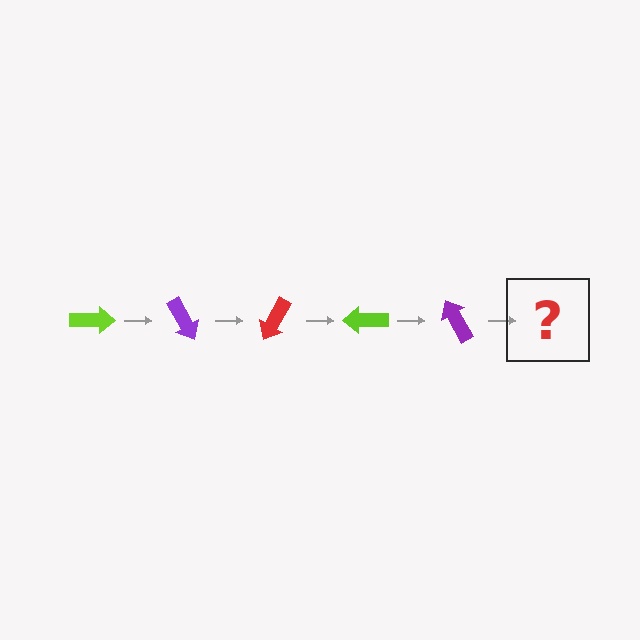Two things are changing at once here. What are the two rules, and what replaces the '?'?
The two rules are that it rotates 60 degrees each step and the color cycles through lime, purple, and red. The '?' should be a red arrow, rotated 300 degrees from the start.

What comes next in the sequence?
The next element should be a red arrow, rotated 300 degrees from the start.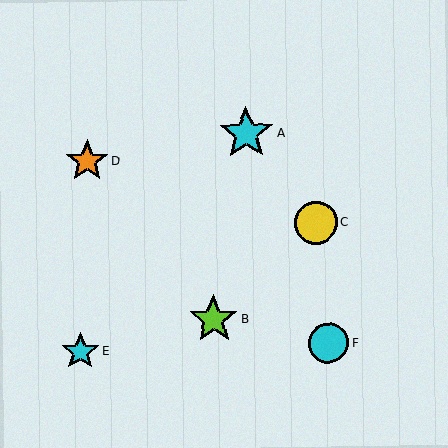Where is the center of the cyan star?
The center of the cyan star is at (80, 352).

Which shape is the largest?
The cyan star (labeled A) is the largest.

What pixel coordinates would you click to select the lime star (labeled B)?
Click at (214, 320) to select the lime star B.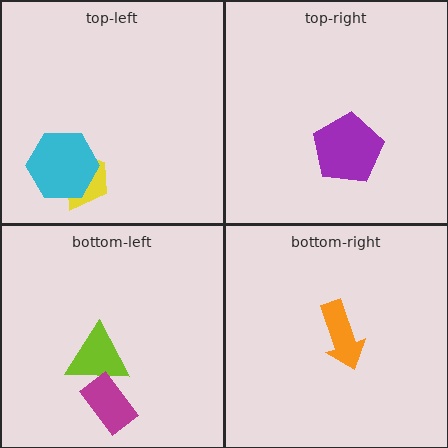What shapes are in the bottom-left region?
The lime triangle, the magenta rectangle.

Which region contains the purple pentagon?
The top-right region.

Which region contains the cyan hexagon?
The top-left region.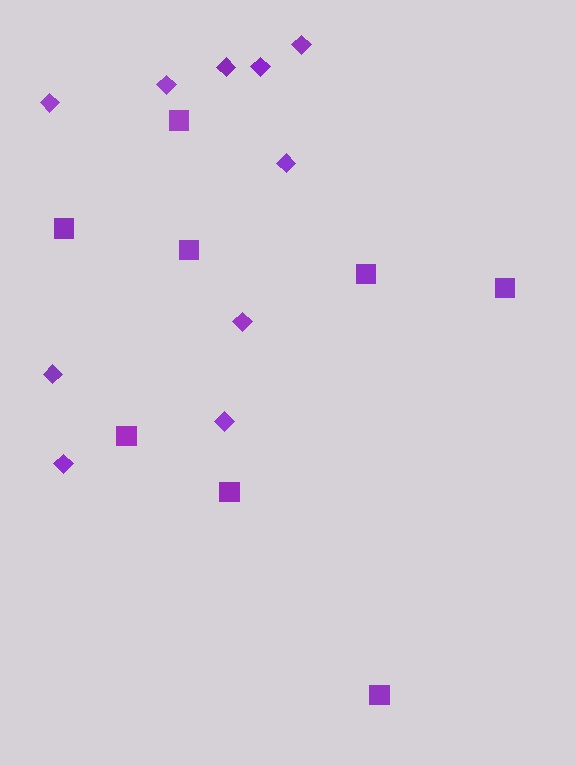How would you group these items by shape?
There are 2 groups: one group of squares (8) and one group of diamonds (10).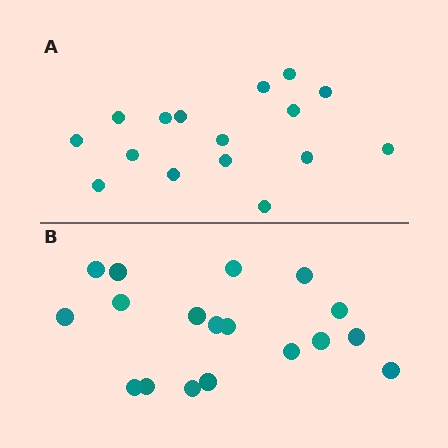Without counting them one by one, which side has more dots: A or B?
Region B (the bottom region) has more dots.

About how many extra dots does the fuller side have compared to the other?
Region B has just a few more — roughly 2 or 3 more dots than region A.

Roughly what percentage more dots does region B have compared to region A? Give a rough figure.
About 10% more.